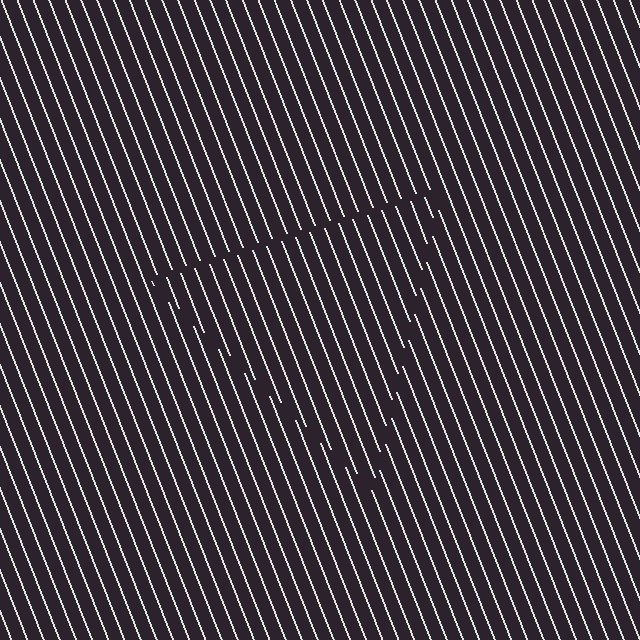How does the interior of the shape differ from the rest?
The interior of the shape contains the same grating, shifted by half a period — the contour is defined by the phase discontinuity where line-ends from the inner and outer gratings abut.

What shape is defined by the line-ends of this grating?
An illusory triangle. The interior of the shape contains the same grating, shifted by half a period — the contour is defined by the phase discontinuity where line-ends from the inner and outer gratings abut.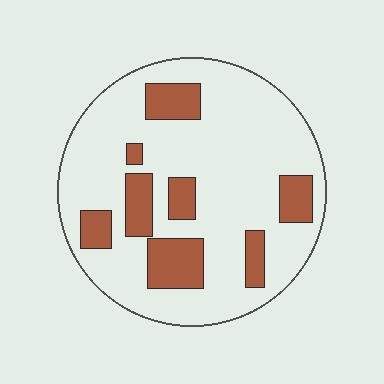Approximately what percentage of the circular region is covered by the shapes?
Approximately 20%.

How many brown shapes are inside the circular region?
8.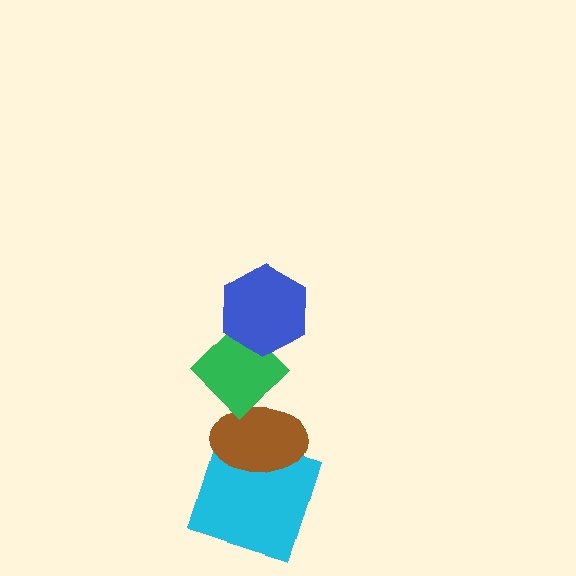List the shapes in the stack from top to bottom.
From top to bottom: the blue hexagon, the green diamond, the brown ellipse, the cyan square.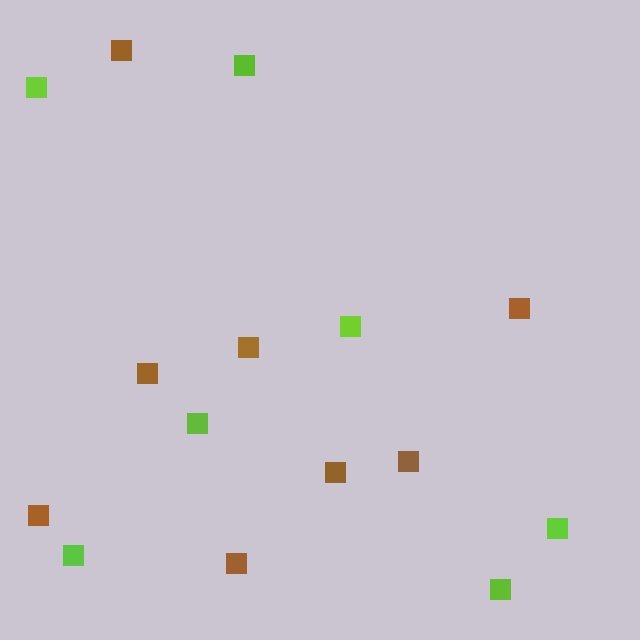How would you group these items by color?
There are 2 groups: one group of brown squares (8) and one group of lime squares (7).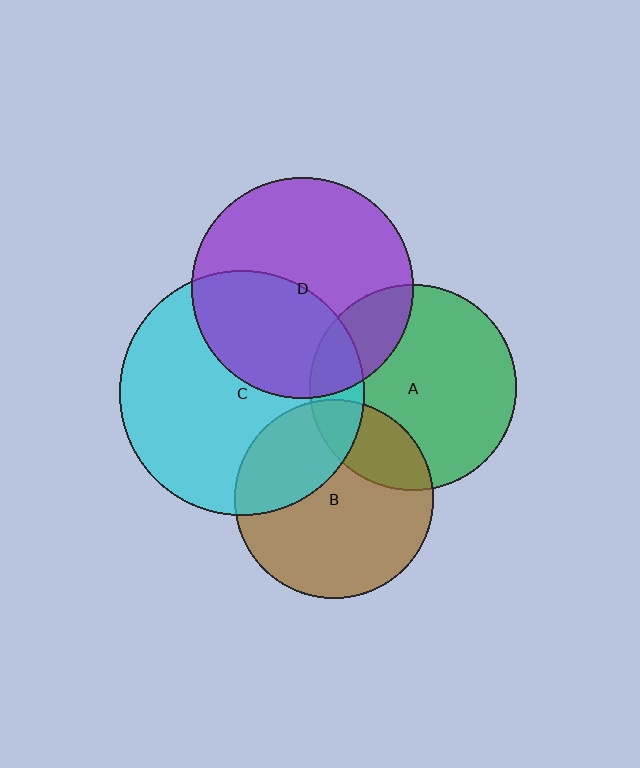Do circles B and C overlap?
Yes.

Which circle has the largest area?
Circle C (cyan).